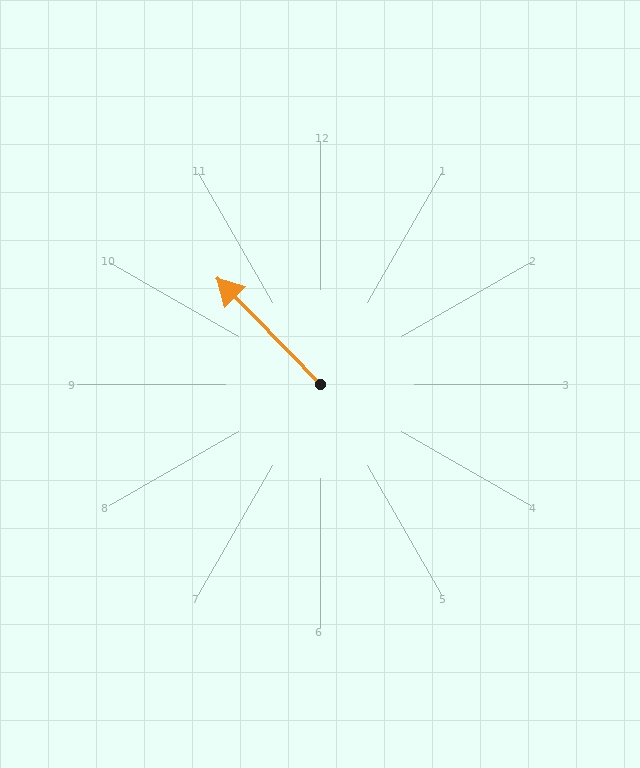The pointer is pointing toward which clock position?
Roughly 11 o'clock.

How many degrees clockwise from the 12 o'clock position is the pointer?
Approximately 316 degrees.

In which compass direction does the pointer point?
Northwest.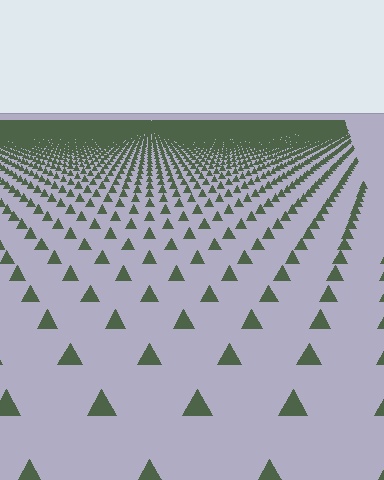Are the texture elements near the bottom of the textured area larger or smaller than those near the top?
Larger. Near the bottom, elements are closer to the viewer and appear at a bigger on-screen size.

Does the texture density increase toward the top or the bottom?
Density increases toward the top.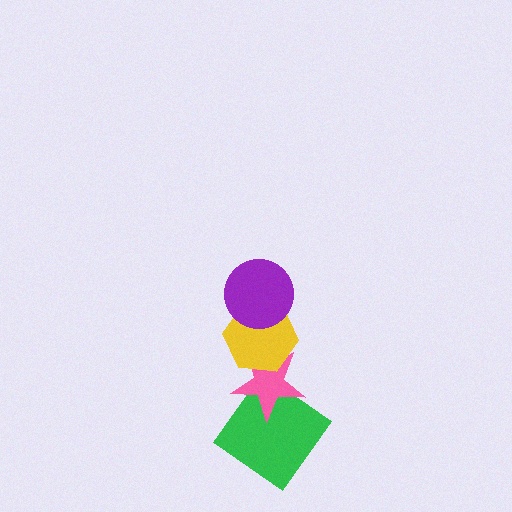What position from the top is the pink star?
The pink star is 3rd from the top.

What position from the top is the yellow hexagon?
The yellow hexagon is 2nd from the top.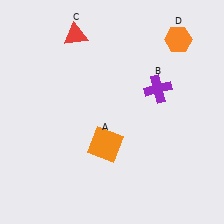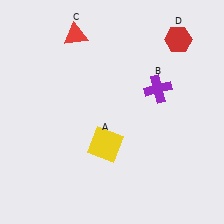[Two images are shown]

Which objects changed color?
A changed from orange to yellow. D changed from orange to red.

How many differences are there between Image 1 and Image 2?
There are 2 differences between the two images.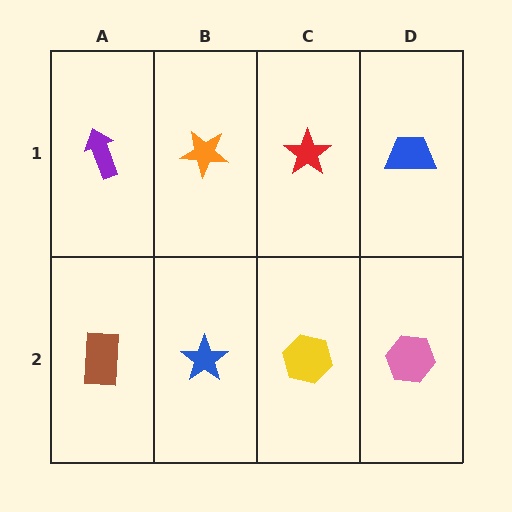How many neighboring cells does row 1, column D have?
2.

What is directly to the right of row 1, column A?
An orange star.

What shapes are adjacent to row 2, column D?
A blue trapezoid (row 1, column D), a yellow hexagon (row 2, column C).